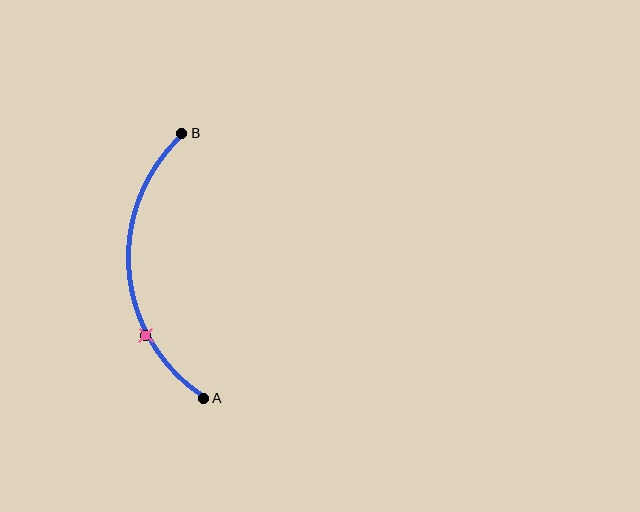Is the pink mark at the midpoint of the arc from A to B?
No. The pink mark lies on the arc but is closer to endpoint A. The arc midpoint would be at the point on the curve equidistant along the arc from both A and B.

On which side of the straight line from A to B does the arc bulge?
The arc bulges to the left of the straight line connecting A and B.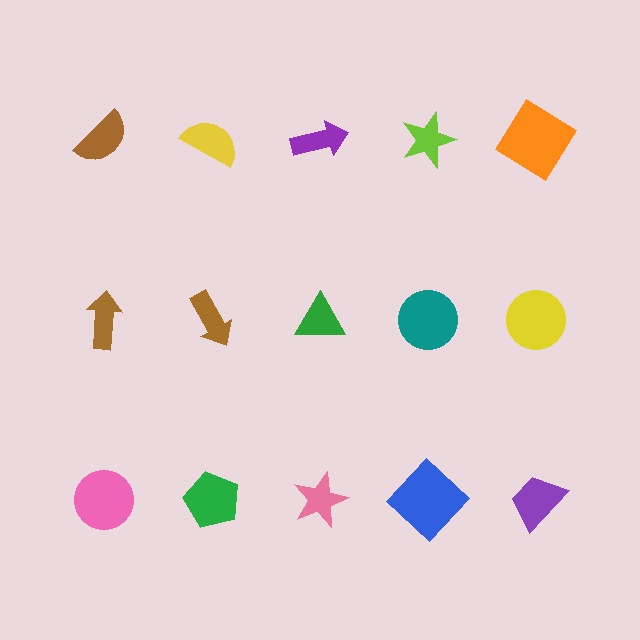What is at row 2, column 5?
A yellow circle.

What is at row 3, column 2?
A green pentagon.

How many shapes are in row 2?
5 shapes.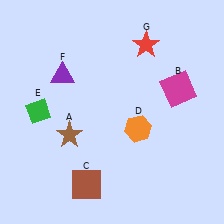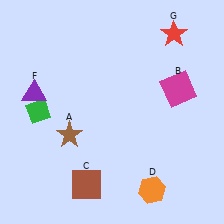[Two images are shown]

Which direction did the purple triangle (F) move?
The purple triangle (F) moved left.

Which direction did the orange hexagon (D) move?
The orange hexagon (D) moved down.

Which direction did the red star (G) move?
The red star (G) moved right.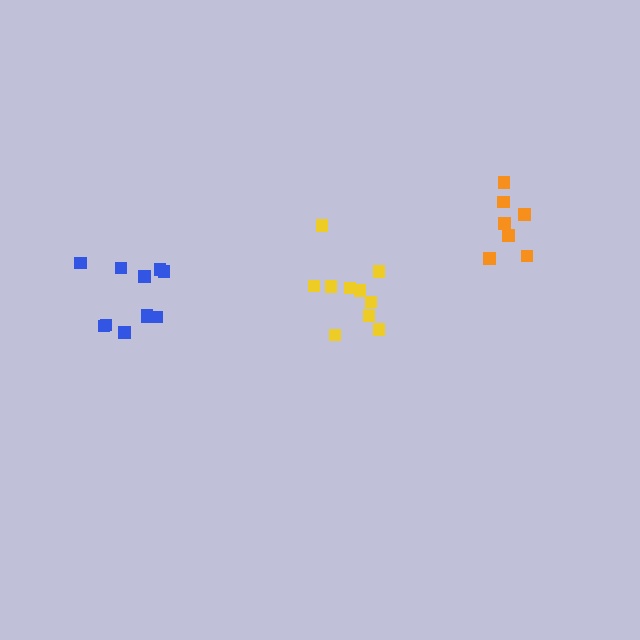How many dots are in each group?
Group 1: 11 dots, Group 2: 10 dots, Group 3: 7 dots (28 total).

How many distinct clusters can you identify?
There are 3 distinct clusters.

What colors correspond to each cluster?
The clusters are colored: blue, yellow, orange.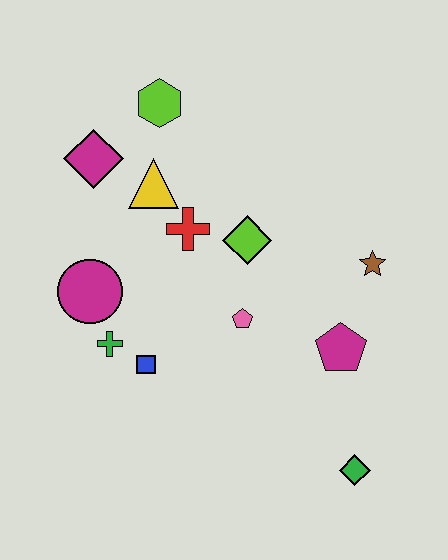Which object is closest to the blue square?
The green cross is closest to the blue square.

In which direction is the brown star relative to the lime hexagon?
The brown star is to the right of the lime hexagon.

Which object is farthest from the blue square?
The lime hexagon is farthest from the blue square.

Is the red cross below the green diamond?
No